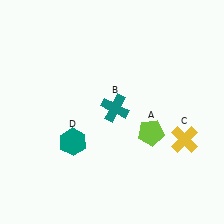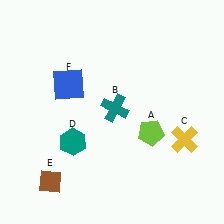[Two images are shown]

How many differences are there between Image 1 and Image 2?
There are 2 differences between the two images.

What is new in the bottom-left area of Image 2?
A brown diamond (E) was added in the bottom-left area of Image 2.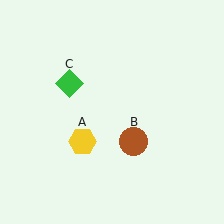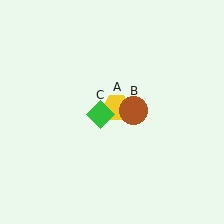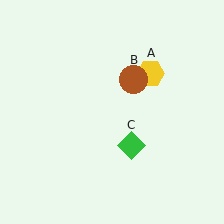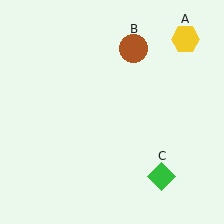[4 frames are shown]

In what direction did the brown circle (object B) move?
The brown circle (object B) moved up.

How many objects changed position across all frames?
3 objects changed position: yellow hexagon (object A), brown circle (object B), green diamond (object C).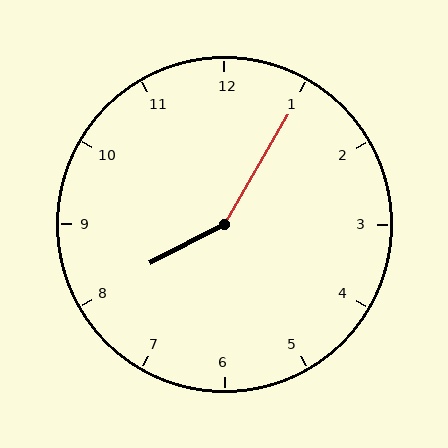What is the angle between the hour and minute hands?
Approximately 148 degrees.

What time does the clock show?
8:05.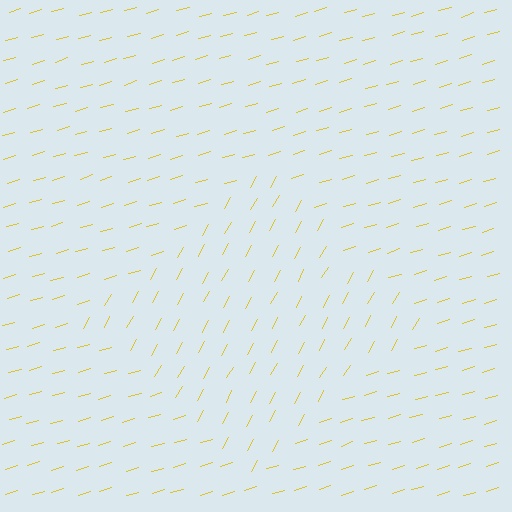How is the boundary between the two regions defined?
The boundary is defined purely by a change in line orientation (approximately 45 degrees difference). All lines are the same color and thickness.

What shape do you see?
I see a diamond.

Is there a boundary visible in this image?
Yes, there is a texture boundary formed by a change in line orientation.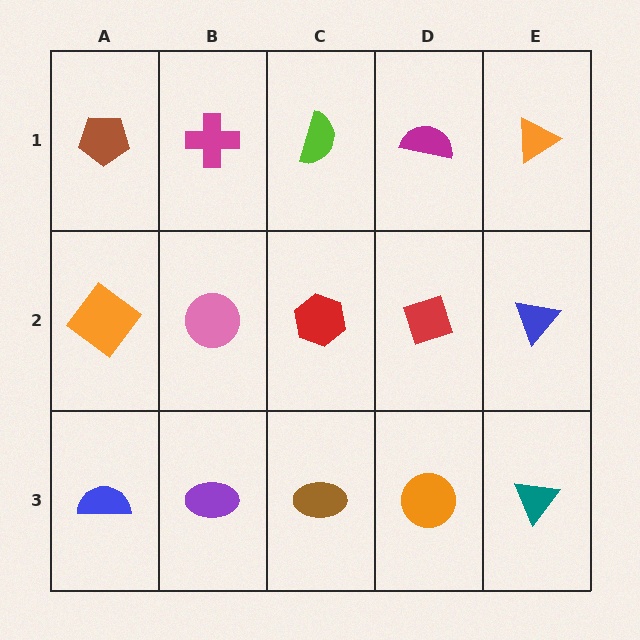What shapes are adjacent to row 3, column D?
A red diamond (row 2, column D), a brown ellipse (row 3, column C), a teal triangle (row 3, column E).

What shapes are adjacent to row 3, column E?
A blue triangle (row 2, column E), an orange circle (row 3, column D).